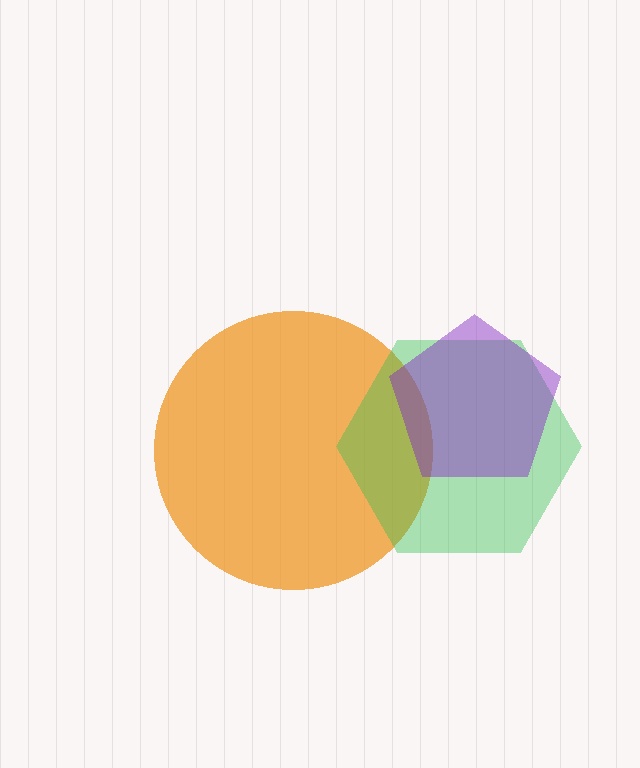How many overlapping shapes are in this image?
There are 3 overlapping shapes in the image.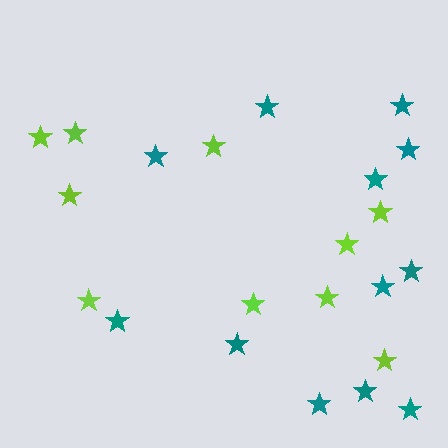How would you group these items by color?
There are 2 groups: one group of lime stars (10) and one group of teal stars (12).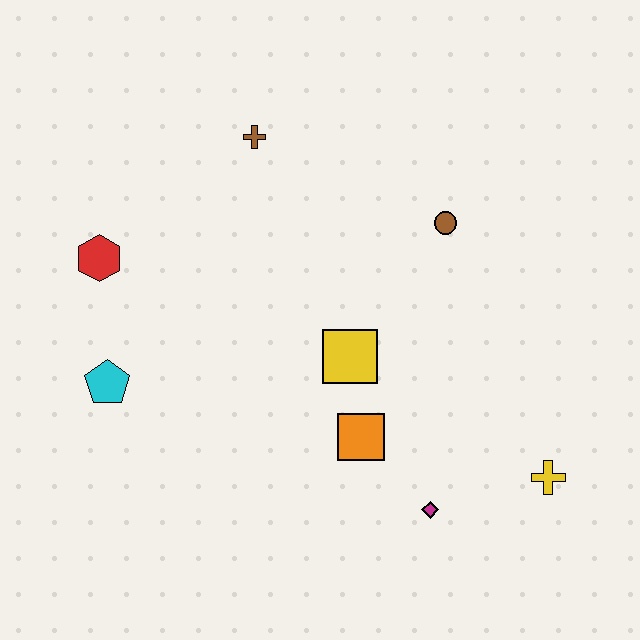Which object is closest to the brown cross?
The red hexagon is closest to the brown cross.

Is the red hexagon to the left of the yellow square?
Yes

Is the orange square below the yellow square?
Yes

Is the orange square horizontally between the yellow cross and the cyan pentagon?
Yes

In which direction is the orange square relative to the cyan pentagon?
The orange square is to the right of the cyan pentagon.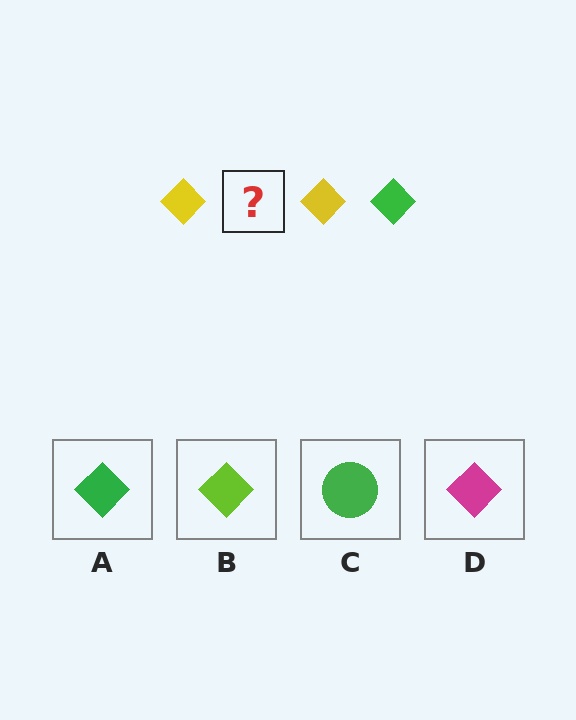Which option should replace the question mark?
Option A.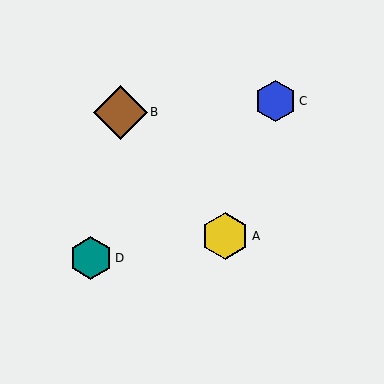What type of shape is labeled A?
Shape A is a yellow hexagon.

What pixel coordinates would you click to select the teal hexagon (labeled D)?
Click at (91, 258) to select the teal hexagon D.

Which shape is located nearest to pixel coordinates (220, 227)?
The yellow hexagon (labeled A) at (225, 236) is nearest to that location.